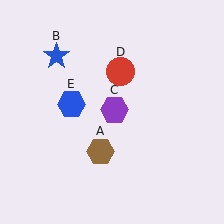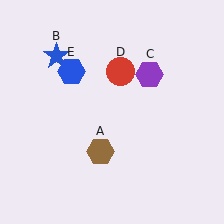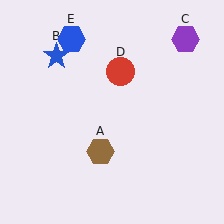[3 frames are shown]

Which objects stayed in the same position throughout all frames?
Brown hexagon (object A) and blue star (object B) and red circle (object D) remained stationary.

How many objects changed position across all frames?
2 objects changed position: purple hexagon (object C), blue hexagon (object E).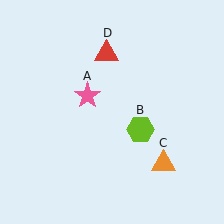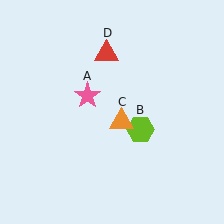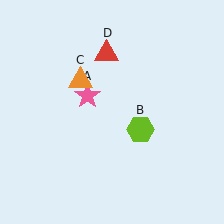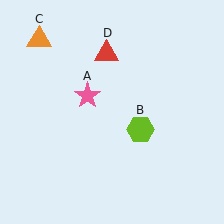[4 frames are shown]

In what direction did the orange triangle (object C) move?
The orange triangle (object C) moved up and to the left.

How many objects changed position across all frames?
1 object changed position: orange triangle (object C).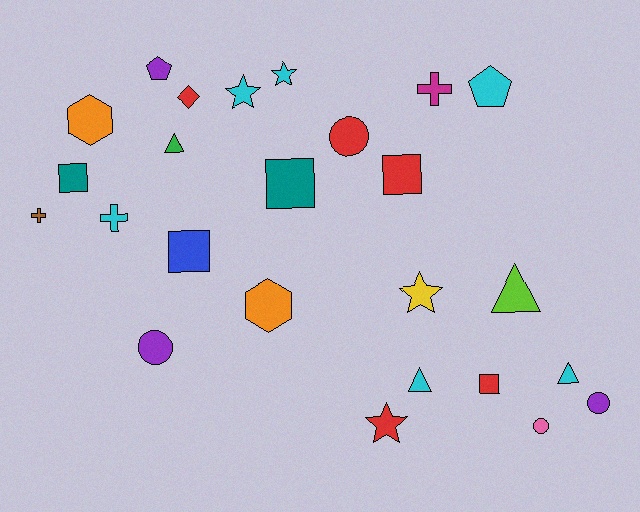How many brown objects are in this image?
There is 1 brown object.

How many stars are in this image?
There are 4 stars.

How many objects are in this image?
There are 25 objects.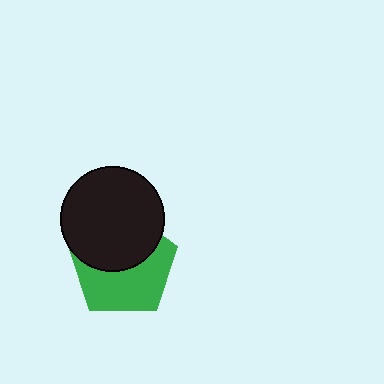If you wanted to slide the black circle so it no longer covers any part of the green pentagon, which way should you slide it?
Slide it up — that is the most direct way to separate the two shapes.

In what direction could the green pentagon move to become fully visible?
The green pentagon could move down. That would shift it out from behind the black circle entirely.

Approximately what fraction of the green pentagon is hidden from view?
Roughly 47% of the green pentagon is hidden behind the black circle.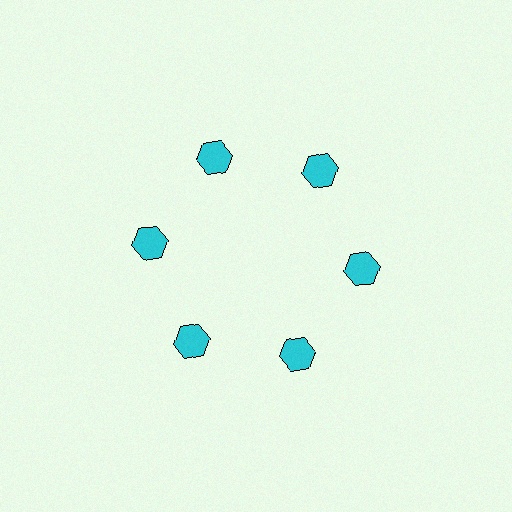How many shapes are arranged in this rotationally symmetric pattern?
There are 6 shapes, arranged in 6 groups of 1.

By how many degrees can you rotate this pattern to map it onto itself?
The pattern maps onto itself every 60 degrees of rotation.